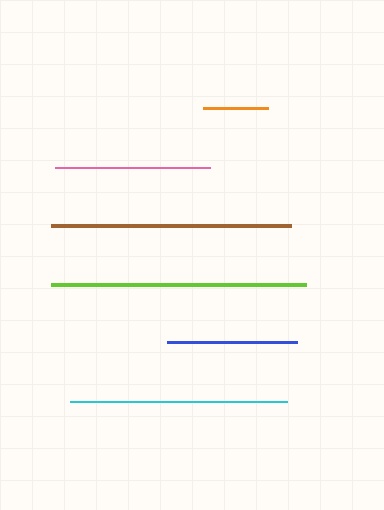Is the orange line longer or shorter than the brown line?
The brown line is longer than the orange line.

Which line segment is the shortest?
The orange line is the shortest at approximately 65 pixels.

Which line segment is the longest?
The lime line is the longest at approximately 255 pixels.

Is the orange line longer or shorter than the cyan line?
The cyan line is longer than the orange line.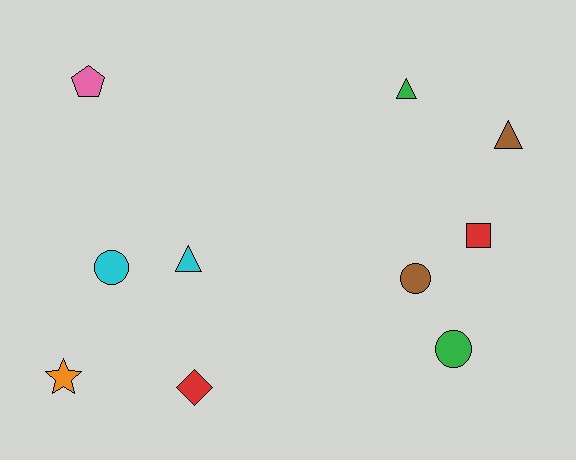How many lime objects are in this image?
There are no lime objects.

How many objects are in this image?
There are 10 objects.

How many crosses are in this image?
There are no crosses.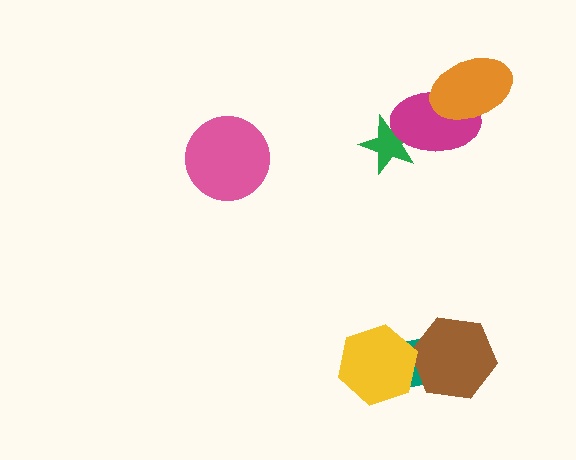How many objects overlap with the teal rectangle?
2 objects overlap with the teal rectangle.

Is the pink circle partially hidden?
No, no other shape covers it.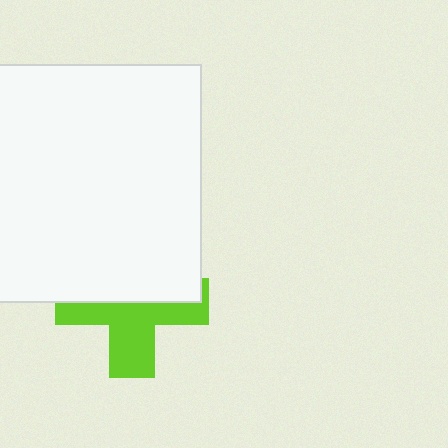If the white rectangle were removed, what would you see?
You would see the complete lime cross.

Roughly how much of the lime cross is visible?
About half of it is visible (roughly 49%).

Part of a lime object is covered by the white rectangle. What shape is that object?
It is a cross.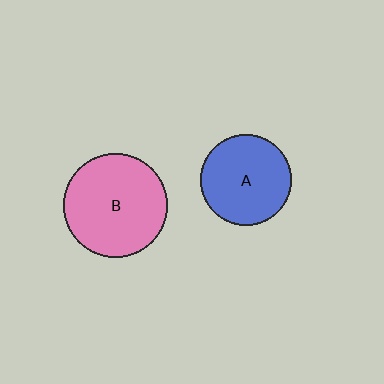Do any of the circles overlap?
No, none of the circles overlap.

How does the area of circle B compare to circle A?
Approximately 1.3 times.